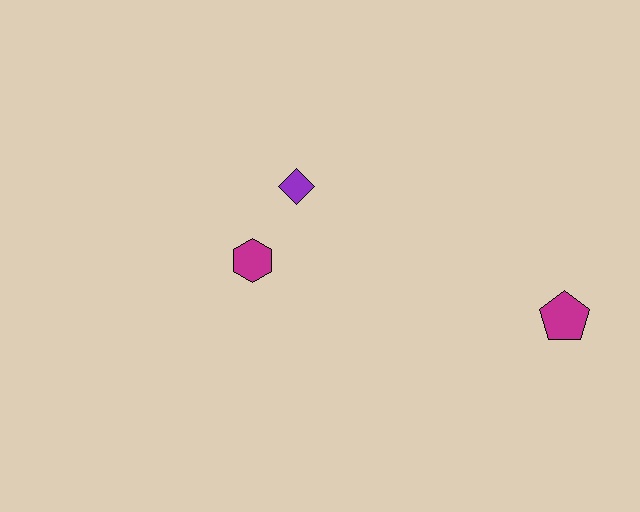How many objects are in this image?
There are 3 objects.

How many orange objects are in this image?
There are no orange objects.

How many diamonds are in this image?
There is 1 diamond.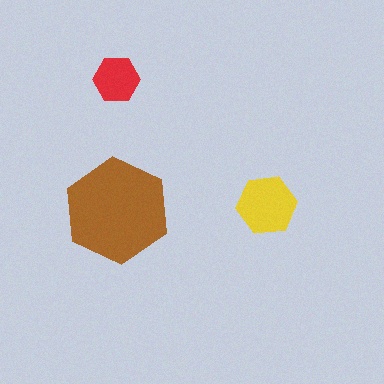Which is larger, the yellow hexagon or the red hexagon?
The yellow one.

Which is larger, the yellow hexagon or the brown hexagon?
The brown one.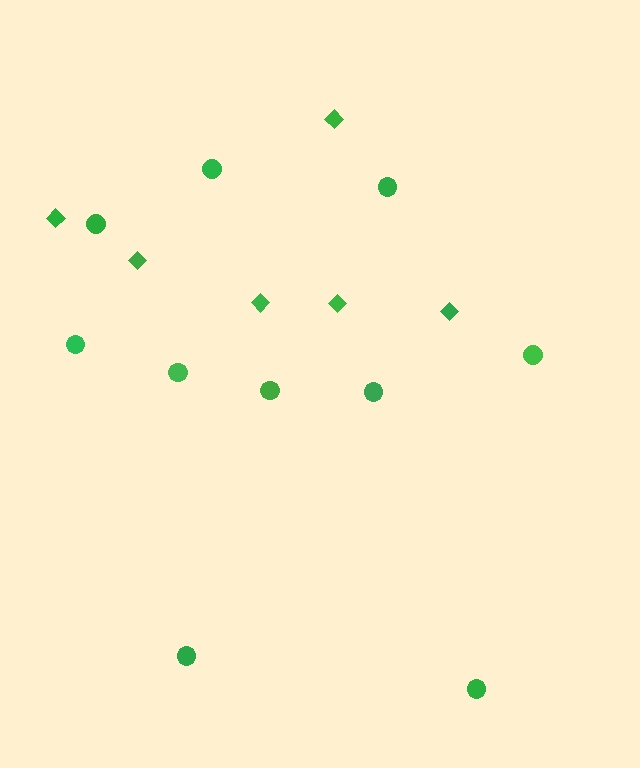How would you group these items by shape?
There are 2 groups: one group of diamonds (6) and one group of circles (10).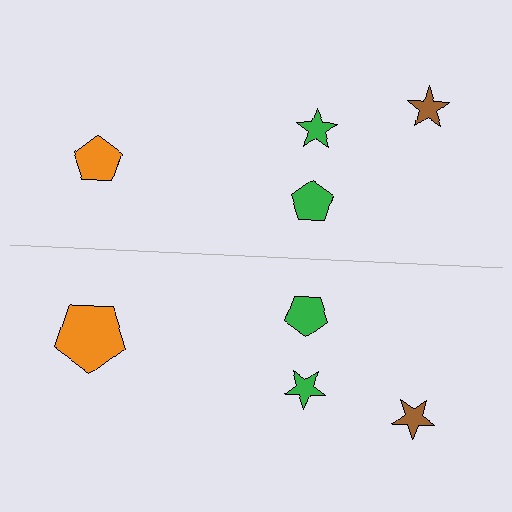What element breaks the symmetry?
The orange pentagon on the bottom side has a different size than its mirror counterpart.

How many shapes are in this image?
There are 8 shapes in this image.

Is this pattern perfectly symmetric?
No, the pattern is not perfectly symmetric. The orange pentagon on the bottom side has a different size than its mirror counterpart.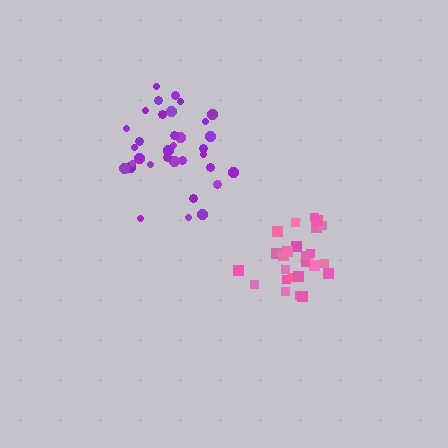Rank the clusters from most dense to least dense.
pink, purple.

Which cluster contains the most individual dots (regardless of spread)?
Purple (34).